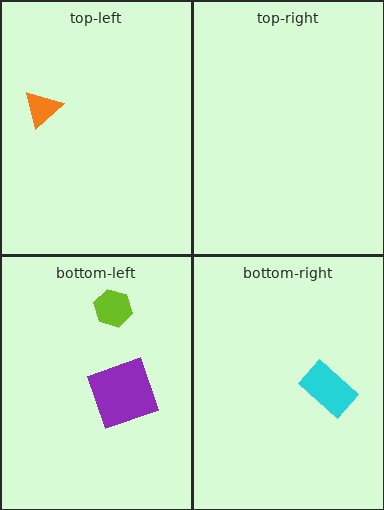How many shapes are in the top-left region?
1.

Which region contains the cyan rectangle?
The bottom-right region.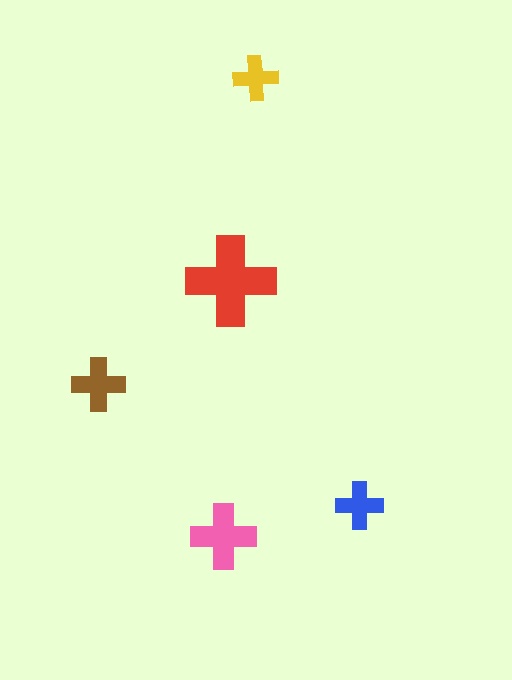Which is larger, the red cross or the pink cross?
The red one.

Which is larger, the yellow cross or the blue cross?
The blue one.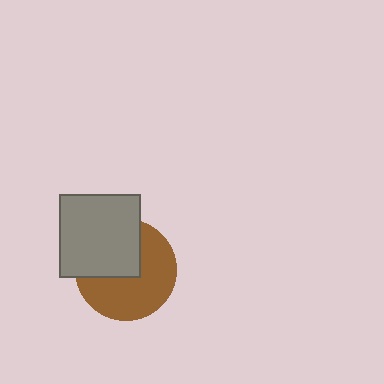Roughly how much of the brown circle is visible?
About half of it is visible (roughly 59%).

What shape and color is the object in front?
The object in front is a gray rectangle.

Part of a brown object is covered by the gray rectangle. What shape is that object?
It is a circle.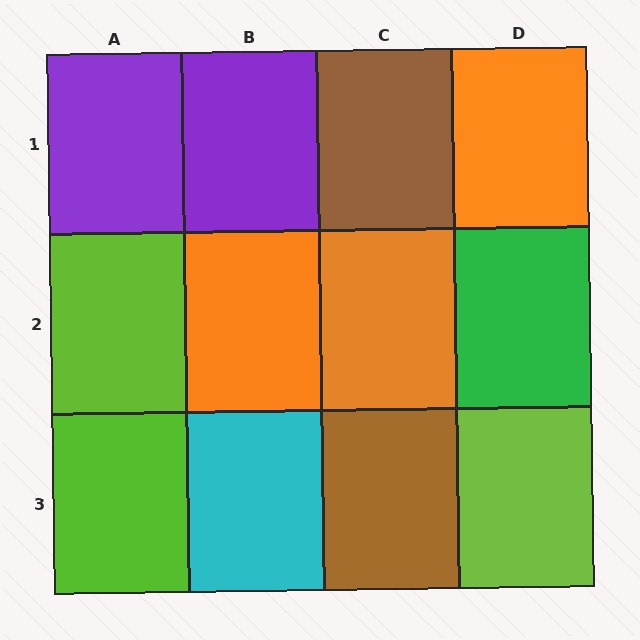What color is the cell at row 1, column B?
Purple.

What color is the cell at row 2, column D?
Green.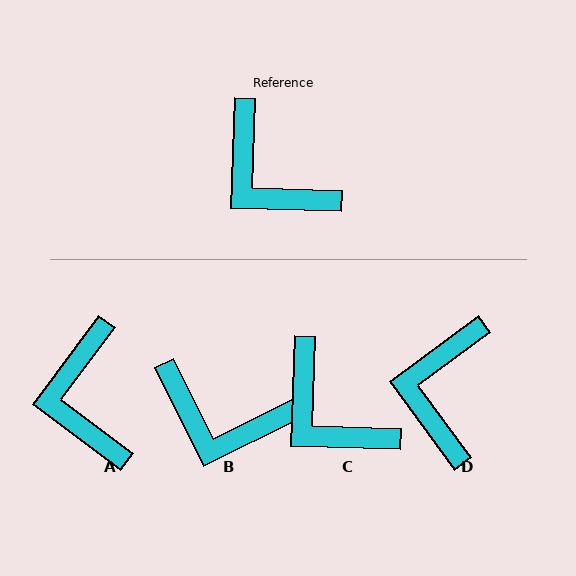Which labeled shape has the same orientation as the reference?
C.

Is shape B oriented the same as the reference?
No, it is off by about 28 degrees.